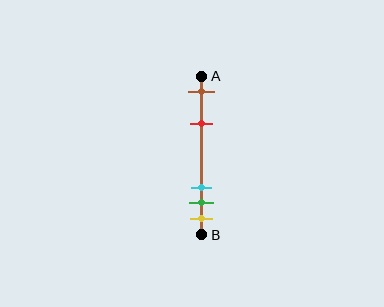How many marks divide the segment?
There are 5 marks dividing the segment.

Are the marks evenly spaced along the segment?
No, the marks are not evenly spaced.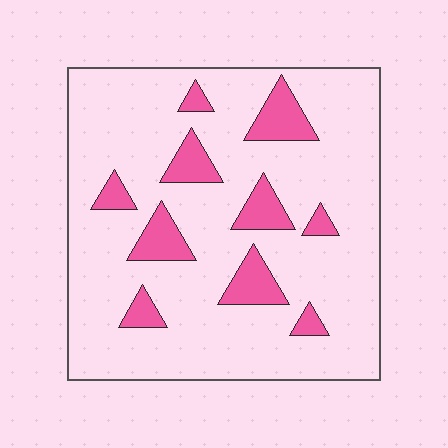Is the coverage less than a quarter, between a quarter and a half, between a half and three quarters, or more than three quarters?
Less than a quarter.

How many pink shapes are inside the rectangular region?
10.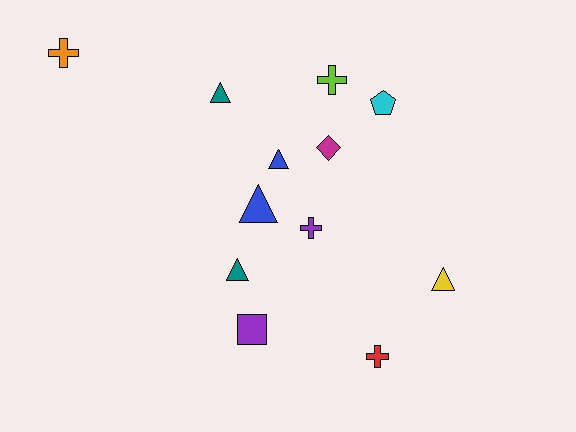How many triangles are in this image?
There are 5 triangles.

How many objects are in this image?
There are 12 objects.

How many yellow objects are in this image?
There is 1 yellow object.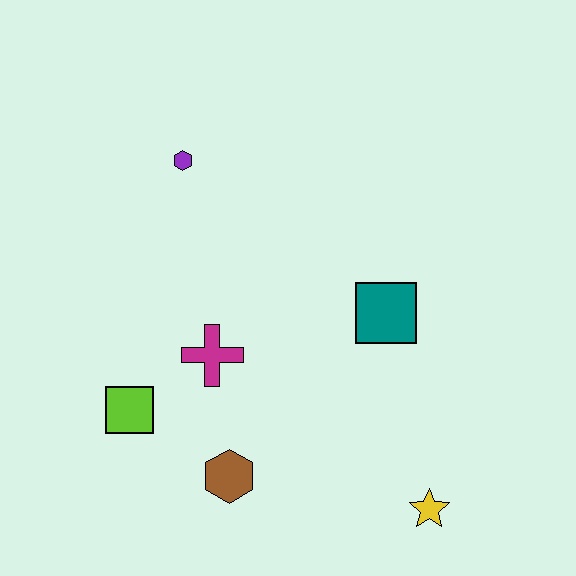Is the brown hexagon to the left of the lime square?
No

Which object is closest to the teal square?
The magenta cross is closest to the teal square.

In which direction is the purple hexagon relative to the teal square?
The purple hexagon is to the left of the teal square.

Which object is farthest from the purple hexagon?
The yellow star is farthest from the purple hexagon.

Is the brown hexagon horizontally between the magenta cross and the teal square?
Yes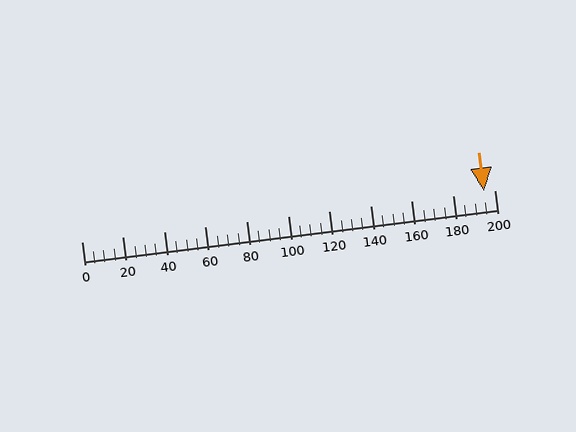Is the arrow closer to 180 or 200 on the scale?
The arrow is closer to 200.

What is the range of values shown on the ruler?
The ruler shows values from 0 to 200.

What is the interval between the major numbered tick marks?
The major tick marks are spaced 20 units apart.